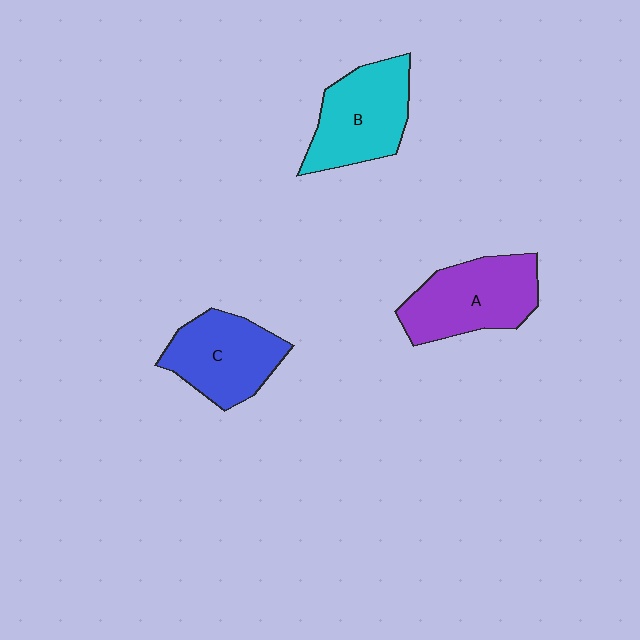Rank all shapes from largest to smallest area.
From largest to smallest: A (purple), B (cyan), C (blue).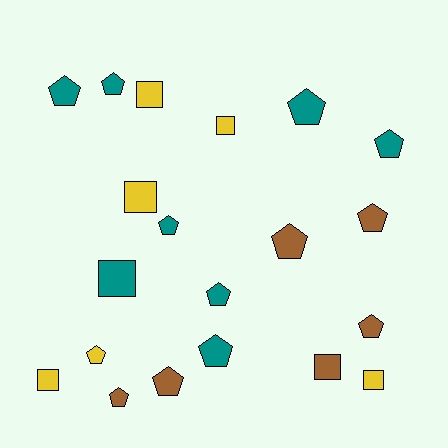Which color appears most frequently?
Teal, with 8 objects.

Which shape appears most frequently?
Pentagon, with 13 objects.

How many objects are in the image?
There are 20 objects.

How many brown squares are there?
There is 1 brown square.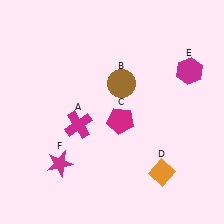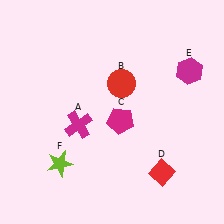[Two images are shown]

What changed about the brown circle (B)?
In Image 1, B is brown. In Image 2, it changed to red.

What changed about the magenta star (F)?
In Image 1, F is magenta. In Image 2, it changed to lime.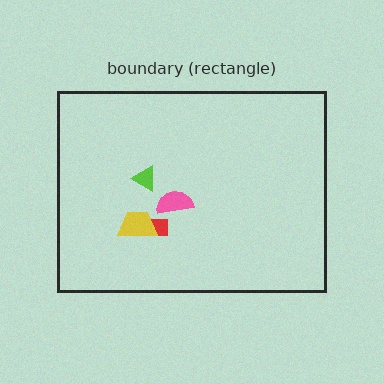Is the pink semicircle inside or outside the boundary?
Inside.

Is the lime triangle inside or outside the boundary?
Inside.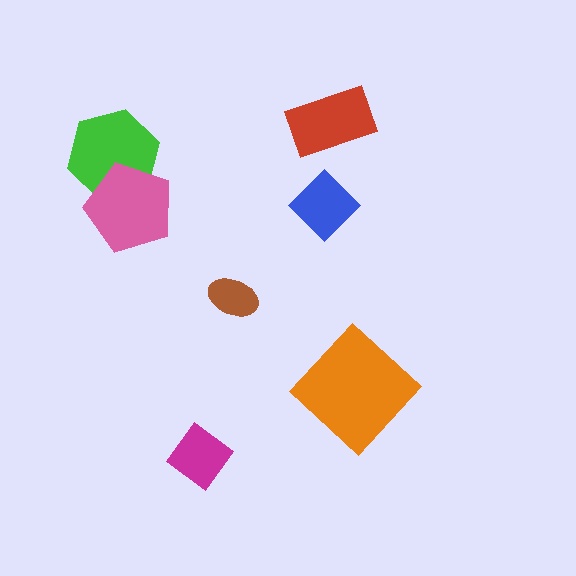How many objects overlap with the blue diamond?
0 objects overlap with the blue diamond.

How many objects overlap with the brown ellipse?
0 objects overlap with the brown ellipse.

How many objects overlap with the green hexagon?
1 object overlaps with the green hexagon.